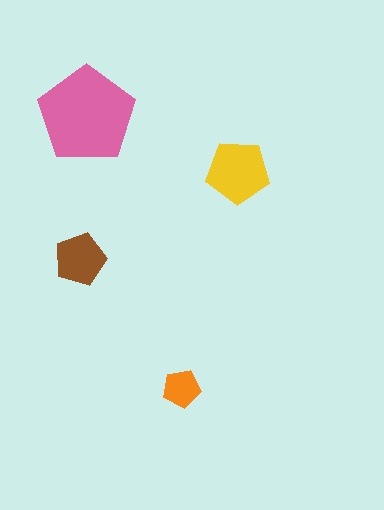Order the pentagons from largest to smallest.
the pink one, the yellow one, the brown one, the orange one.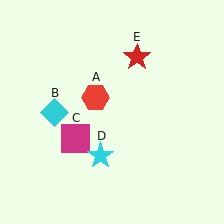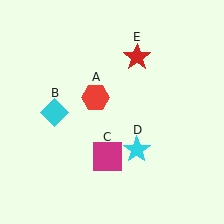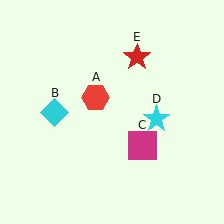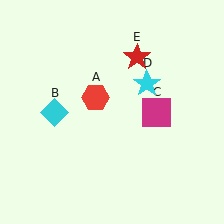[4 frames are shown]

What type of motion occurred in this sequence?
The magenta square (object C), cyan star (object D) rotated counterclockwise around the center of the scene.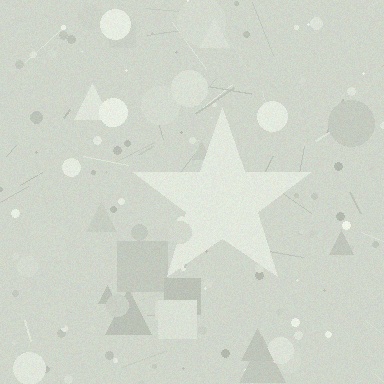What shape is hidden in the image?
A star is hidden in the image.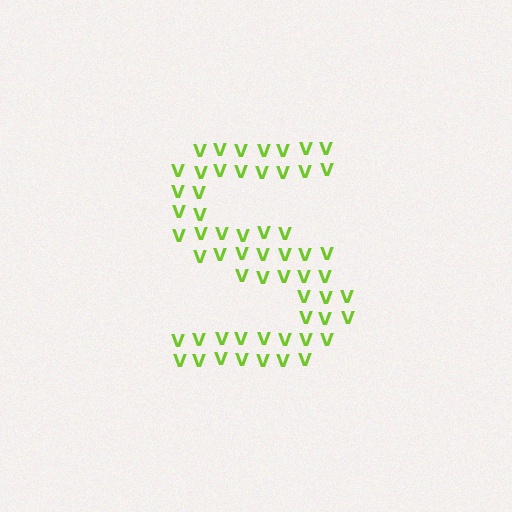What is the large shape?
The large shape is the letter S.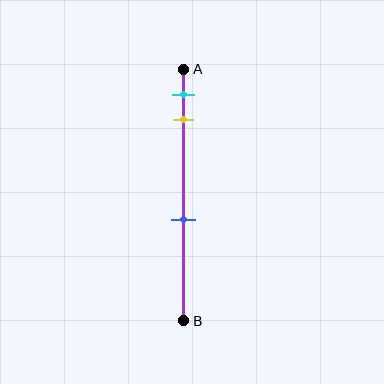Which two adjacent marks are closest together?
The cyan and yellow marks are the closest adjacent pair.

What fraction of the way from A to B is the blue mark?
The blue mark is approximately 60% (0.6) of the way from A to B.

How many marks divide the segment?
There are 3 marks dividing the segment.